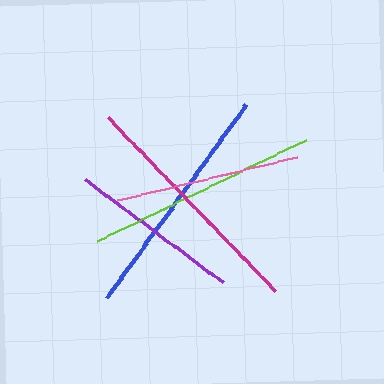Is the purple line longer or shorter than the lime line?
The lime line is longer than the purple line.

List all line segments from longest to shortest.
From longest to shortest: magenta, blue, lime, pink, purple.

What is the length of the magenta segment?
The magenta segment is approximately 241 pixels long.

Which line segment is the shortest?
The purple line is the shortest at approximately 172 pixels.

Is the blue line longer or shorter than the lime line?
The blue line is longer than the lime line.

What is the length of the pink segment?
The pink segment is approximately 185 pixels long.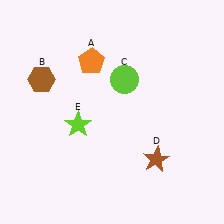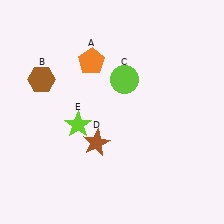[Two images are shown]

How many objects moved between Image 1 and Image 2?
1 object moved between the two images.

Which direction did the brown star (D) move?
The brown star (D) moved left.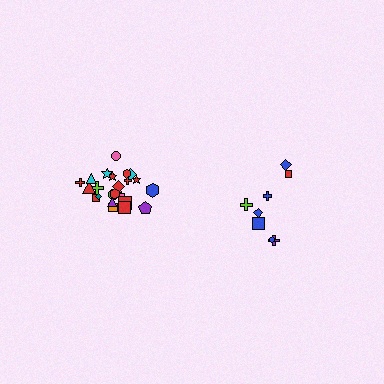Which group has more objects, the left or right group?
The left group.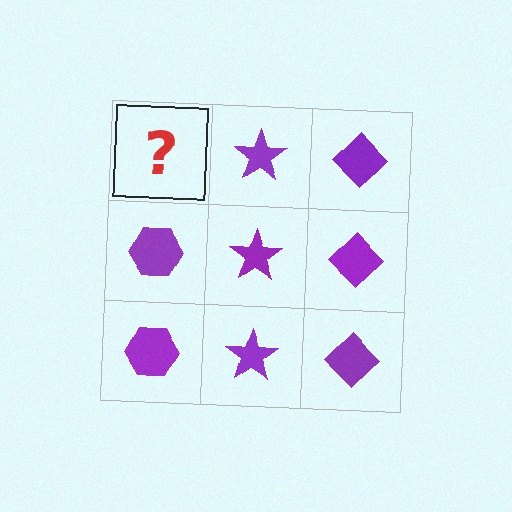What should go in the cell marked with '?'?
The missing cell should contain a purple hexagon.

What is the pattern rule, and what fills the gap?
The rule is that each column has a consistent shape. The gap should be filled with a purple hexagon.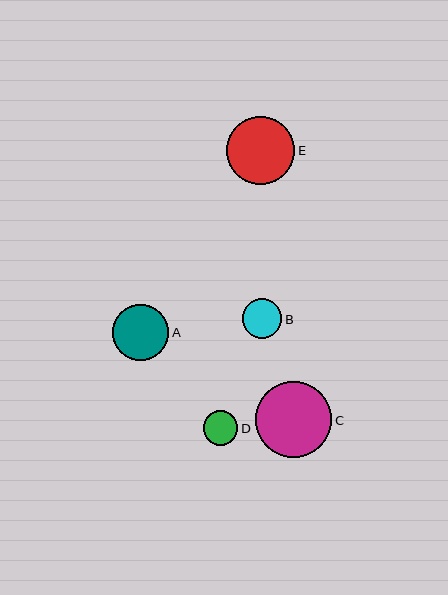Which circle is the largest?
Circle C is the largest with a size of approximately 76 pixels.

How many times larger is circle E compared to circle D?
Circle E is approximately 2.0 times the size of circle D.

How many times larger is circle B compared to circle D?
Circle B is approximately 1.1 times the size of circle D.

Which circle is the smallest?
Circle D is the smallest with a size of approximately 35 pixels.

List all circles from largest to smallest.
From largest to smallest: C, E, A, B, D.